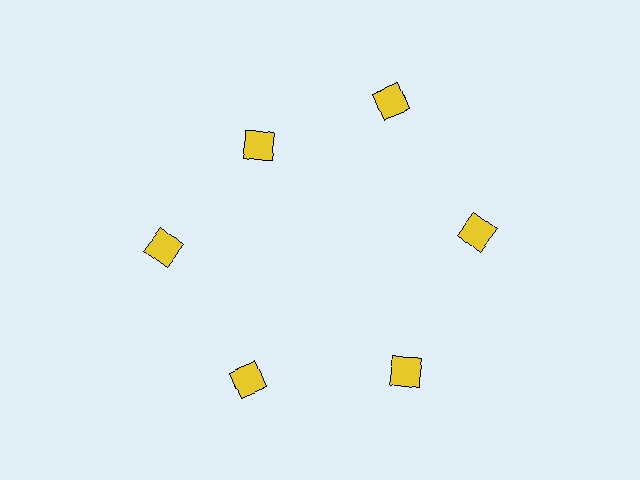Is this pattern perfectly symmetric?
No. The 6 yellow squares are arranged in a ring, but one element near the 11 o'clock position is pulled inward toward the center, breaking the 6-fold rotational symmetry.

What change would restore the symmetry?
The symmetry would be restored by moving it outward, back onto the ring so that all 6 squares sit at equal angles and equal distance from the center.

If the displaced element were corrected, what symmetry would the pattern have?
It would have 6-fold rotational symmetry — the pattern would map onto itself every 60 degrees.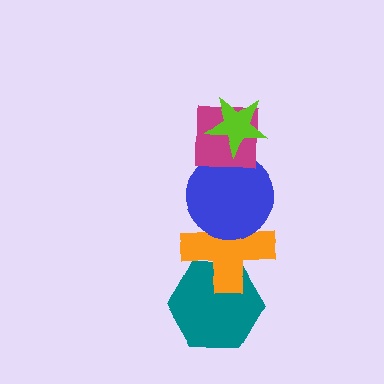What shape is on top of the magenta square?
The lime star is on top of the magenta square.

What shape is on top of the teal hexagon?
The orange cross is on top of the teal hexagon.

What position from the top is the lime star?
The lime star is 1st from the top.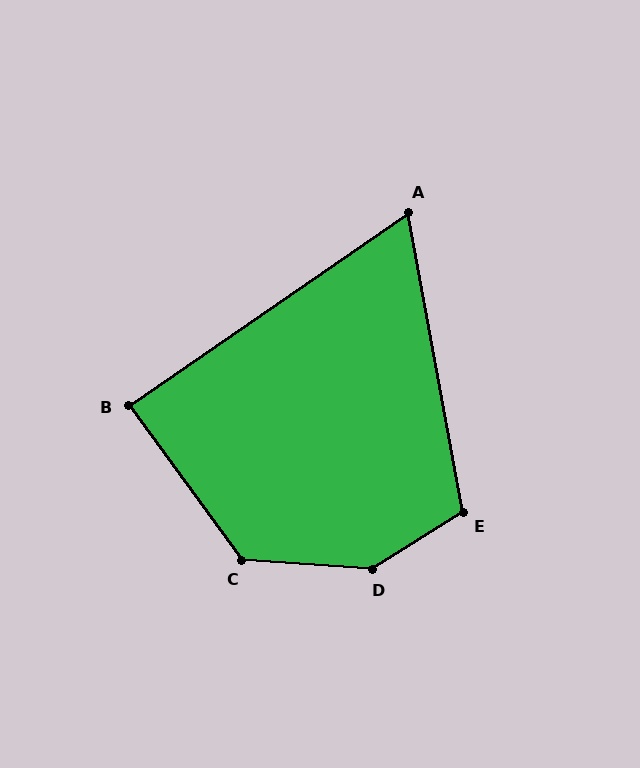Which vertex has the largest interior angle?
D, at approximately 144 degrees.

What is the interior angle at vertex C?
Approximately 130 degrees (obtuse).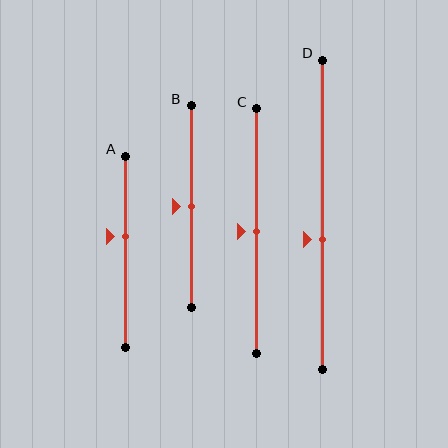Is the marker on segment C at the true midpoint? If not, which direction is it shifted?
Yes, the marker on segment C is at the true midpoint.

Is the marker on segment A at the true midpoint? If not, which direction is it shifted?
No, the marker on segment A is shifted upward by about 8% of the segment length.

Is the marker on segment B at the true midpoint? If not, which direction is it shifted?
Yes, the marker on segment B is at the true midpoint.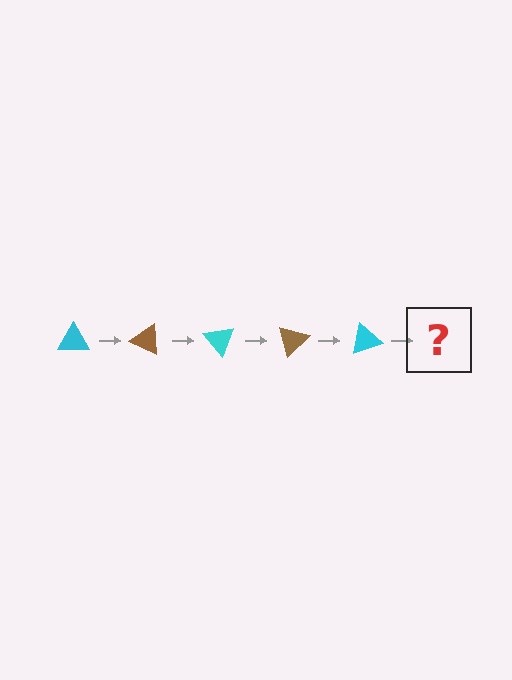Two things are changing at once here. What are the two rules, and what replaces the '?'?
The two rules are that it rotates 25 degrees each step and the color cycles through cyan and brown. The '?' should be a brown triangle, rotated 125 degrees from the start.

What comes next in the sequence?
The next element should be a brown triangle, rotated 125 degrees from the start.